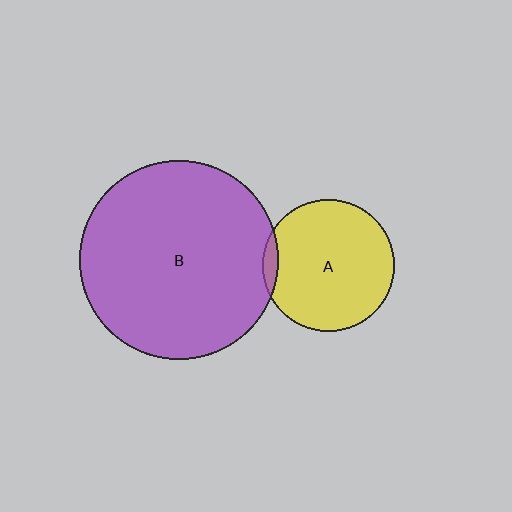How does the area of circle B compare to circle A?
Approximately 2.3 times.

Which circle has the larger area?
Circle B (purple).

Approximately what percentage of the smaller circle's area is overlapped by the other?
Approximately 5%.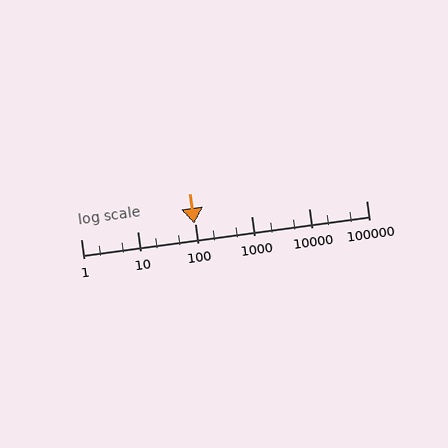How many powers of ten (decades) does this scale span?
The scale spans 5 decades, from 1 to 100000.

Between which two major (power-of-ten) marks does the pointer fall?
The pointer is between 10 and 100.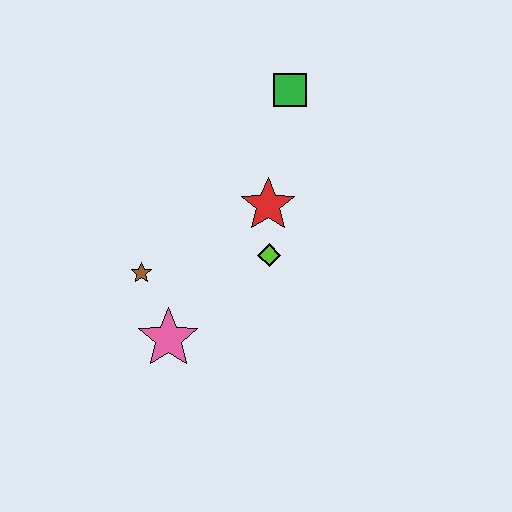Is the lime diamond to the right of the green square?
No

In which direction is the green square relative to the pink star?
The green square is above the pink star.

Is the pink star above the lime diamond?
No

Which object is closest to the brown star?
The pink star is closest to the brown star.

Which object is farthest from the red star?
The pink star is farthest from the red star.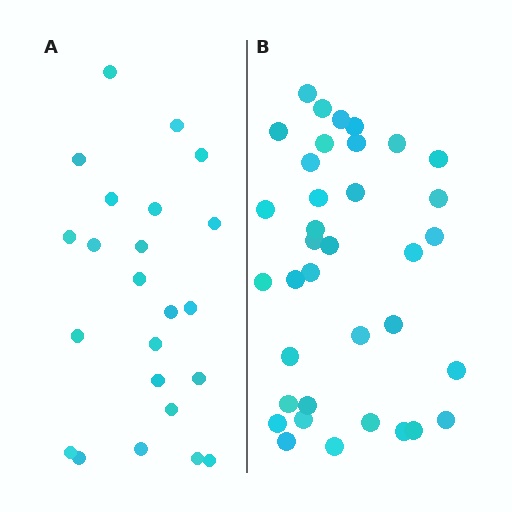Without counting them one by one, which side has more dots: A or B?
Region B (the right region) has more dots.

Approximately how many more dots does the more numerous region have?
Region B has approximately 15 more dots than region A.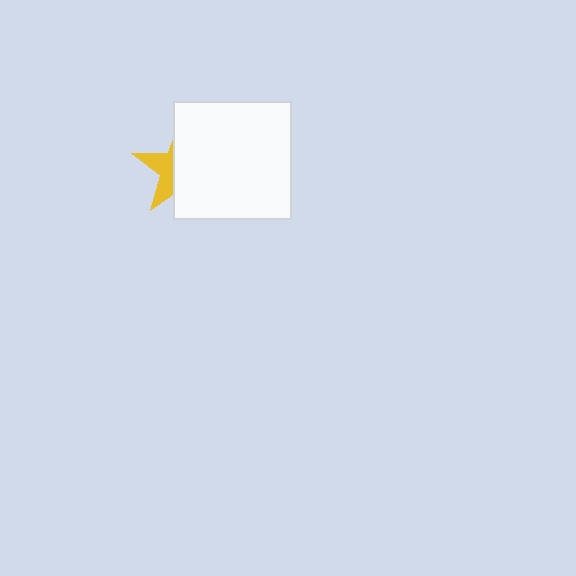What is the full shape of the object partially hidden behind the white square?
The partially hidden object is a yellow star.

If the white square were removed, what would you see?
You would see the complete yellow star.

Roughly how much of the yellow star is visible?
A small part of it is visible (roughly 36%).